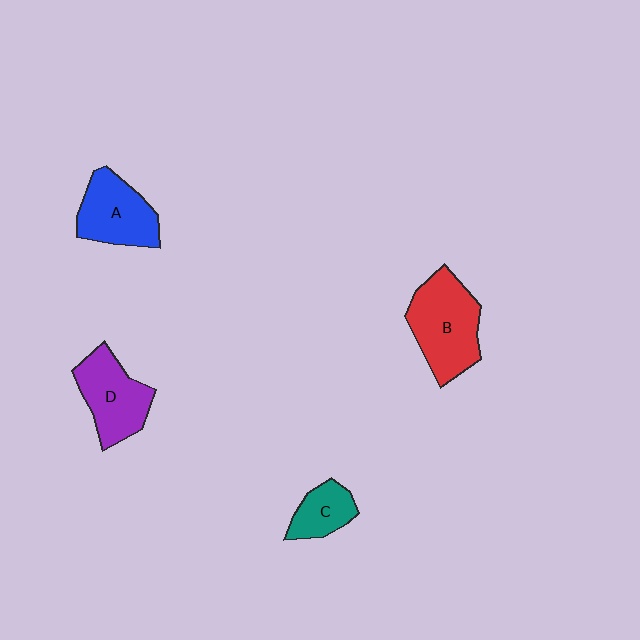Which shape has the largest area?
Shape B (red).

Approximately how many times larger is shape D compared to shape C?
Approximately 1.7 times.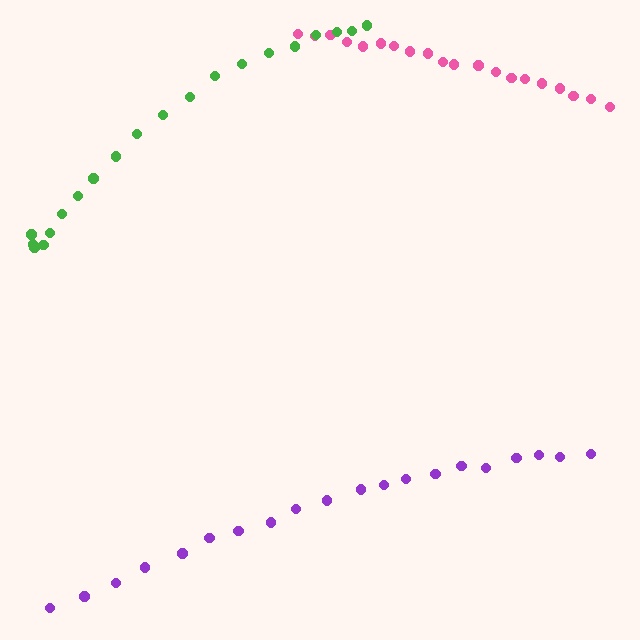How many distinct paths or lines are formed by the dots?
There are 3 distinct paths.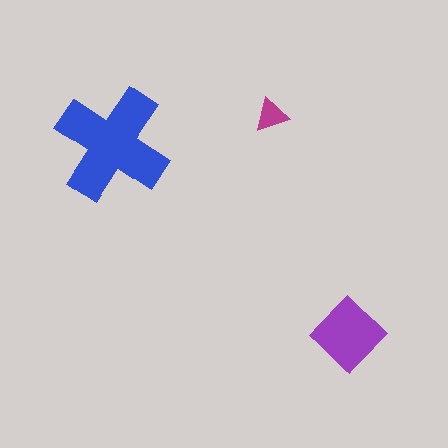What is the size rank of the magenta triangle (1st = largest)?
3rd.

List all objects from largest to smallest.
The blue cross, the purple diamond, the magenta triangle.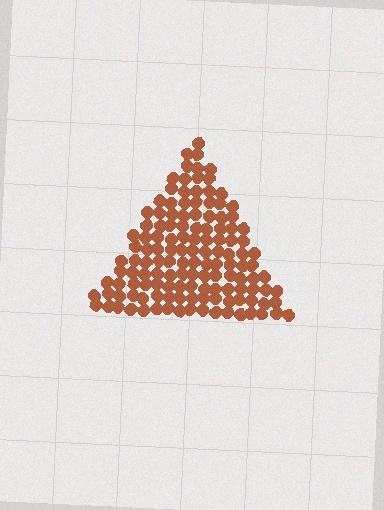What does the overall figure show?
The overall figure shows a triangle.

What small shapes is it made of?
It is made of small circles.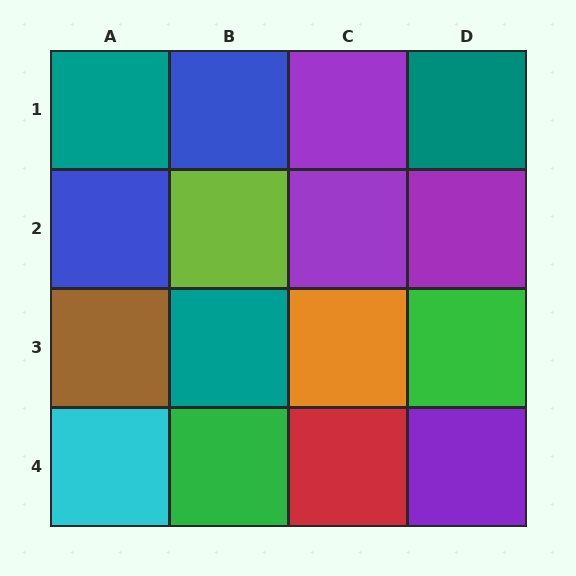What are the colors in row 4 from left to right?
Cyan, green, red, purple.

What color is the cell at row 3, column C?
Orange.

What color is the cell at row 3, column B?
Teal.